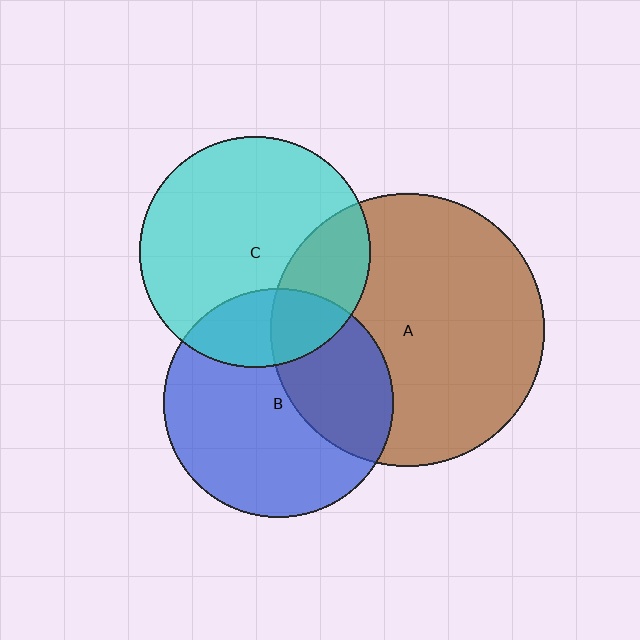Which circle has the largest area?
Circle A (brown).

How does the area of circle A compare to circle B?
Approximately 1.4 times.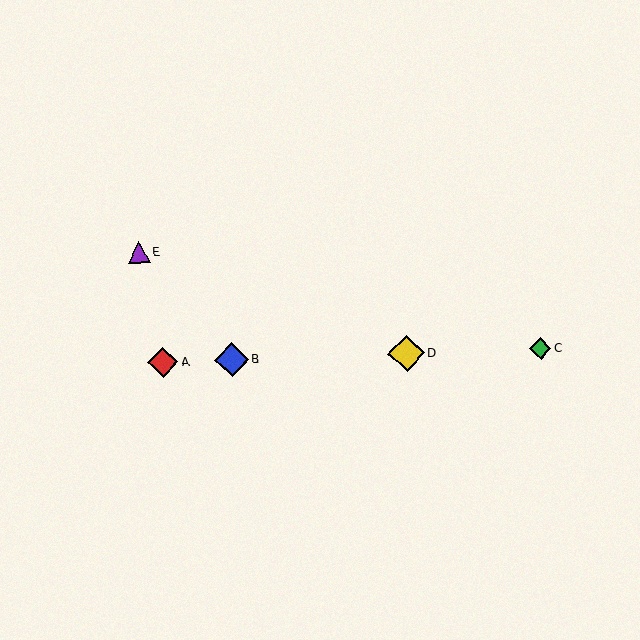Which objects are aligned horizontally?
Objects A, B, C, D are aligned horizontally.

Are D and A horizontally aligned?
Yes, both are at y≈353.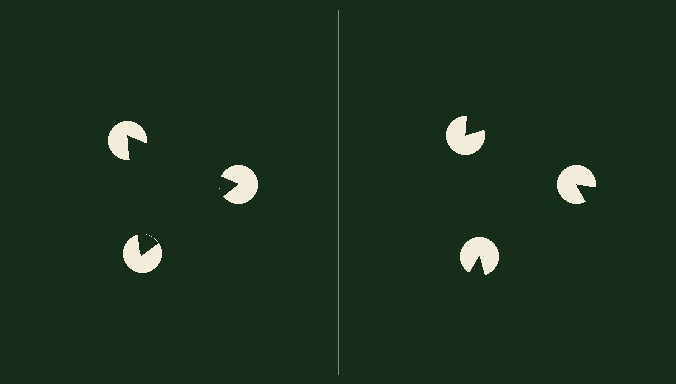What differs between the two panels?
The pac-man discs are positioned identically on both sides; only the wedge orientations differ. On the left they align to a triangle; on the right they are misaligned.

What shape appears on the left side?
An illusory triangle.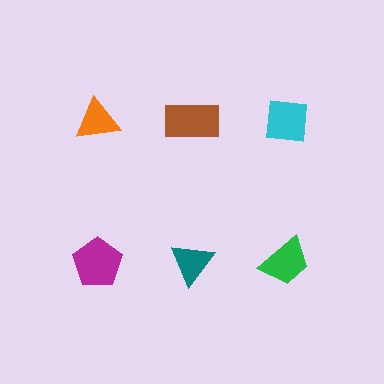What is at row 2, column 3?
A green trapezoid.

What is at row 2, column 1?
A magenta pentagon.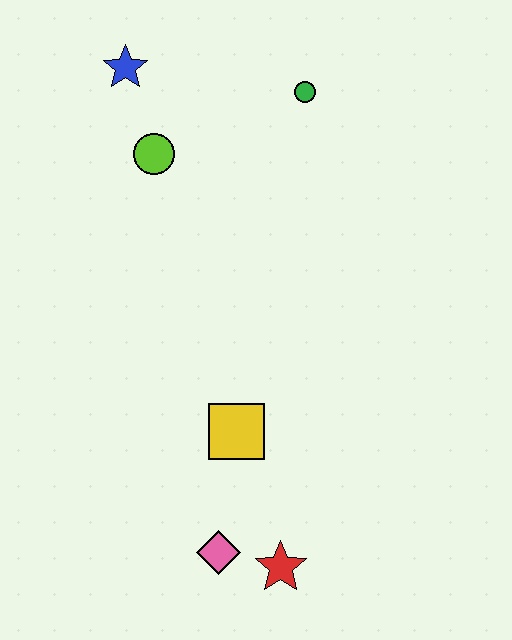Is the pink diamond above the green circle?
No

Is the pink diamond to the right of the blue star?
Yes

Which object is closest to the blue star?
The lime circle is closest to the blue star.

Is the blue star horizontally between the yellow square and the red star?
No